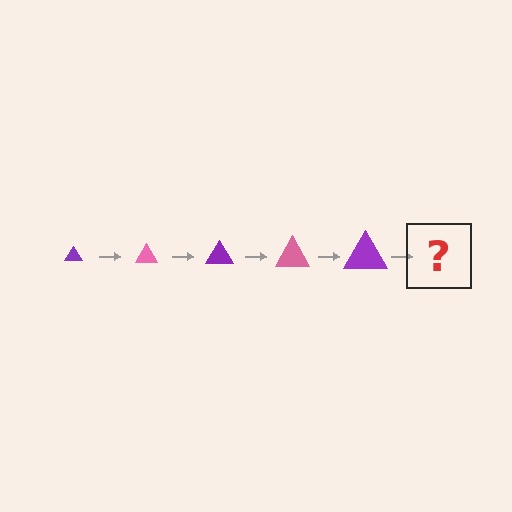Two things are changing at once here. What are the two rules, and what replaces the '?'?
The two rules are that the triangle grows larger each step and the color cycles through purple and pink. The '?' should be a pink triangle, larger than the previous one.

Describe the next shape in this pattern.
It should be a pink triangle, larger than the previous one.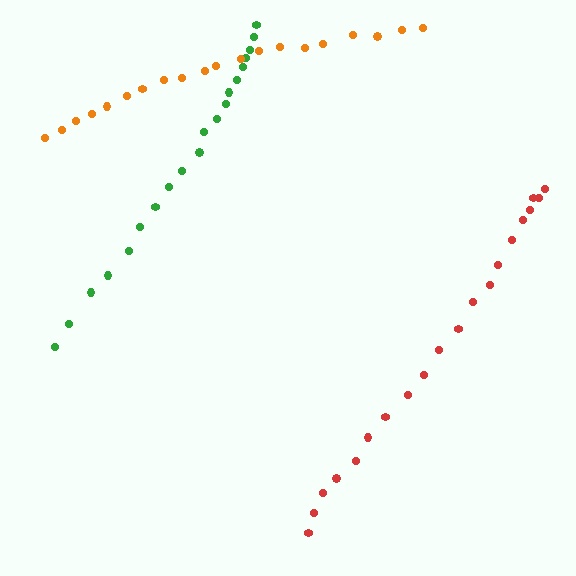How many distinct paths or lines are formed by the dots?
There are 3 distinct paths.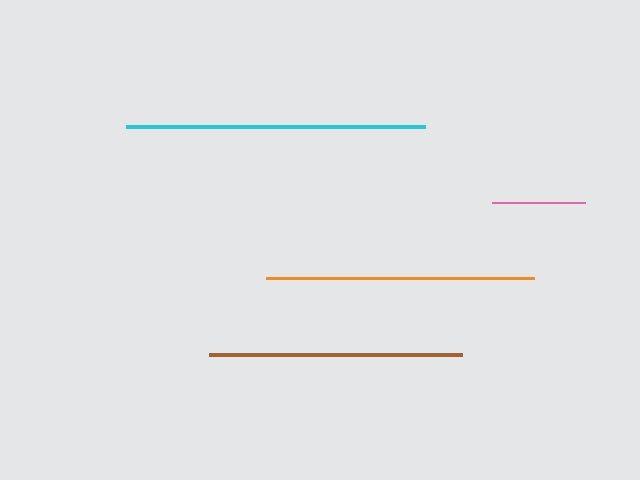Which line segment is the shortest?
The pink line is the shortest at approximately 93 pixels.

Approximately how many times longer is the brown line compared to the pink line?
The brown line is approximately 2.7 times the length of the pink line.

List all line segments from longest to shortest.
From longest to shortest: cyan, orange, brown, pink.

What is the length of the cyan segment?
The cyan segment is approximately 299 pixels long.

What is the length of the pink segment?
The pink segment is approximately 93 pixels long.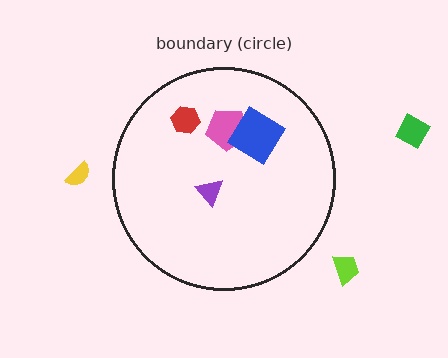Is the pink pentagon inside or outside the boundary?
Inside.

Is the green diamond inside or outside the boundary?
Outside.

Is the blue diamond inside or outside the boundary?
Inside.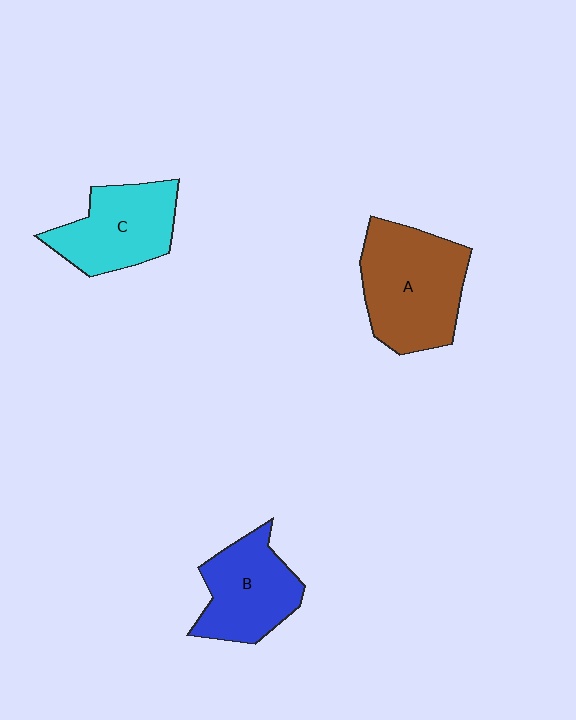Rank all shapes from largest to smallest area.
From largest to smallest: A (brown), C (cyan), B (blue).